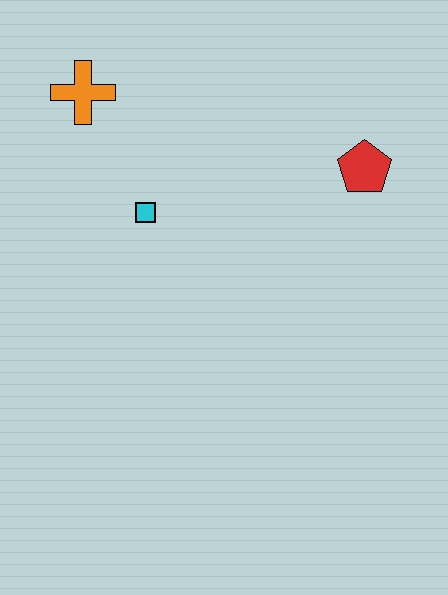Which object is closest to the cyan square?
The orange cross is closest to the cyan square.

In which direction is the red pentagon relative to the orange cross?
The red pentagon is to the right of the orange cross.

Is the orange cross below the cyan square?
No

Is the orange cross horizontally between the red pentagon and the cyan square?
No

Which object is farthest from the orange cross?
The red pentagon is farthest from the orange cross.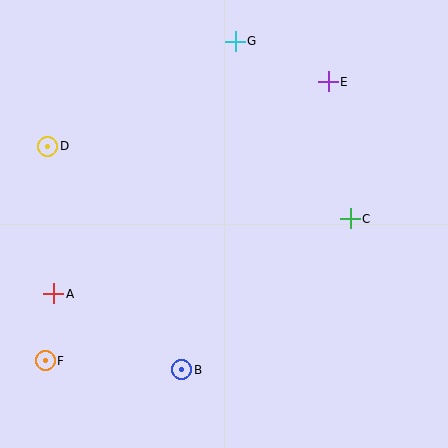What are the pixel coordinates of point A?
Point A is at (54, 294).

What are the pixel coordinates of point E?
Point E is at (328, 82).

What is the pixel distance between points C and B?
The distance between C and B is 226 pixels.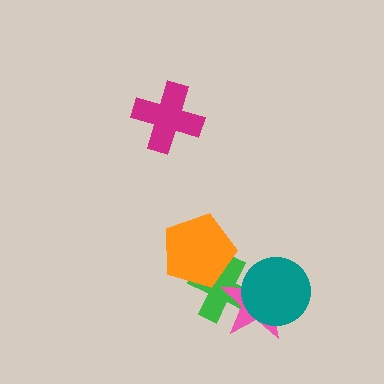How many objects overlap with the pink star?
2 objects overlap with the pink star.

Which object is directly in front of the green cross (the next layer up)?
The orange pentagon is directly in front of the green cross.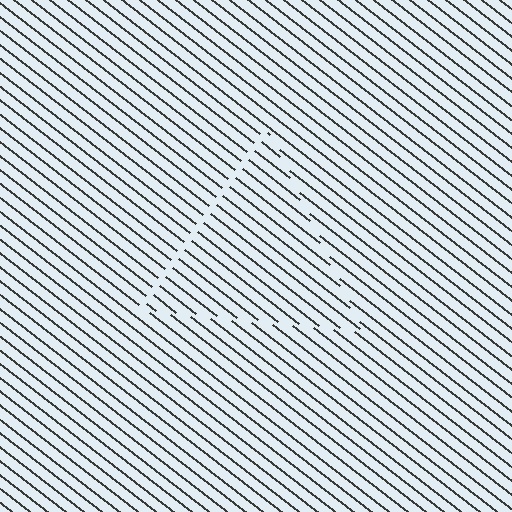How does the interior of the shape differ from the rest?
The interior of the shape contains the same grating, shifted by half a period — the contour is defined by the phase discontinuity where line-ends from the inner and outer gratings abut.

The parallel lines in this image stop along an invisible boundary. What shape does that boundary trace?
An illusory triangle. The interior of the shape contains the same grating, shifted by half a period — the contour is defined by the phase discontinuity where line-ends from the inner and outer gratings abut.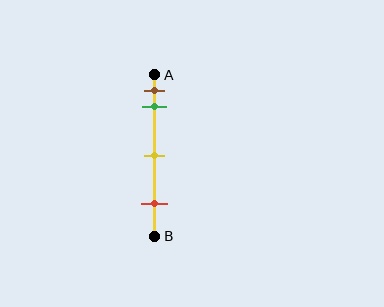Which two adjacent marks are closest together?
The brown and green marks are the closest adjacent pair.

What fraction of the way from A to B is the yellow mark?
The yellow mark is approximately 50% (0.5) of the way from A to B.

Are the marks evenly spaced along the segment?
No, the marks are not evenly spaced.